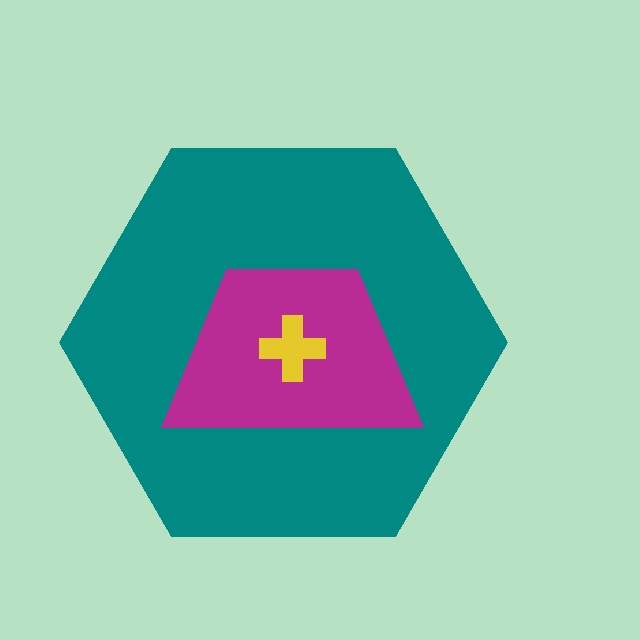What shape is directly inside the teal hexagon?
The magenta trapezoid.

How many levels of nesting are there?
3.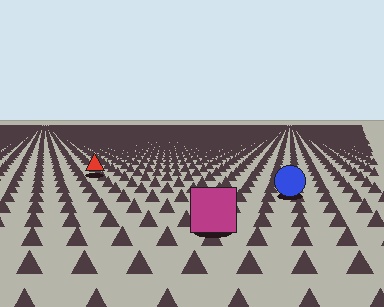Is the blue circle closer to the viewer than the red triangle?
Yes. The blue circle is closer — you can tell from the texture gradient: the ground texture is coarser near it.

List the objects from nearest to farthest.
From nearest to farthest: the magenta square, the blue circle, the red triangle.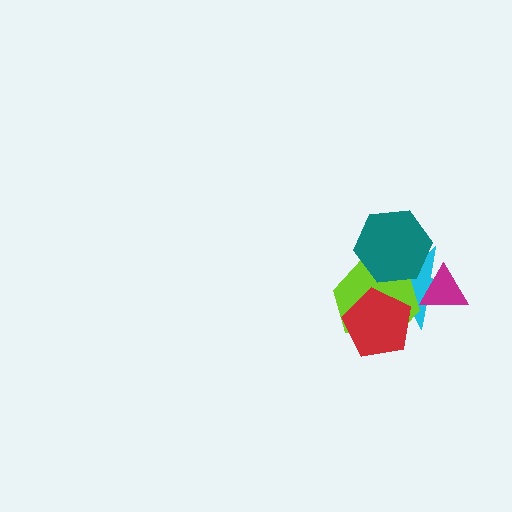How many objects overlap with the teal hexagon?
2 objects overlap with the teal hexagon.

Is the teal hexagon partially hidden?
No, no other shape covers it.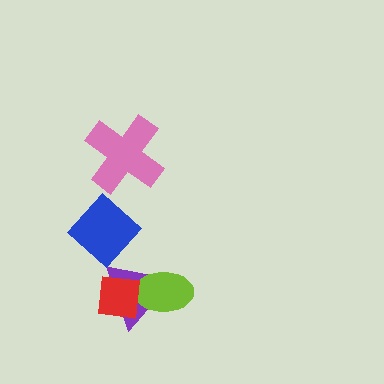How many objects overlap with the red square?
2 objects overlap with the red square.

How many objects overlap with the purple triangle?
2 objects overlap with the purple triangle.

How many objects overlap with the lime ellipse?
2 objects overlap with the lime ellipse.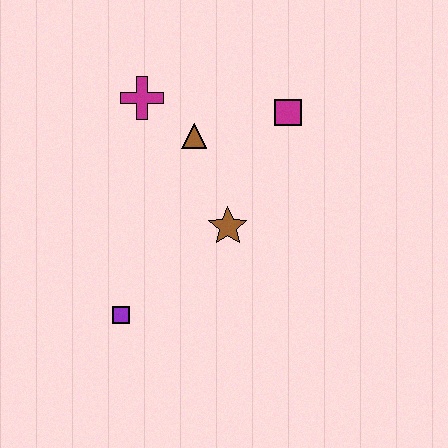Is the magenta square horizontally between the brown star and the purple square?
No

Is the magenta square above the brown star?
Yes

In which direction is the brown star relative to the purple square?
The brown star is to the right of the purple square.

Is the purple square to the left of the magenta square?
Yes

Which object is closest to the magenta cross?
The brown triangle is closest to the magenta cross.